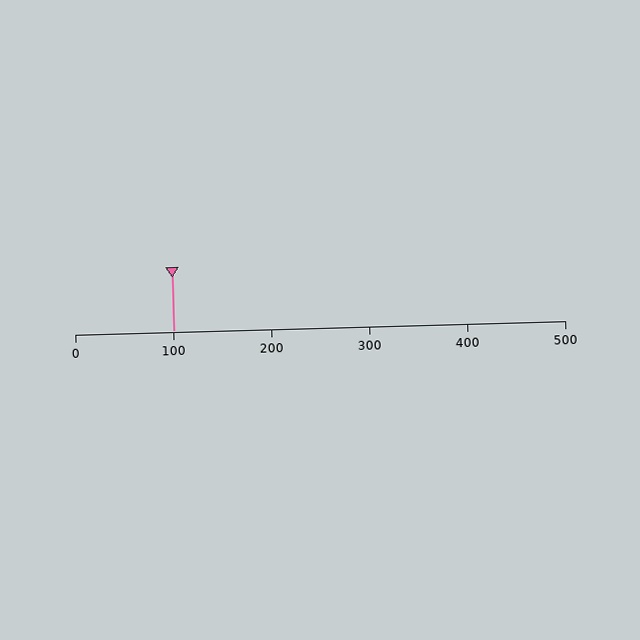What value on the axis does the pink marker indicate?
The marker indicates approximately 100.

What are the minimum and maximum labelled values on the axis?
The axis runs from 0 to 500.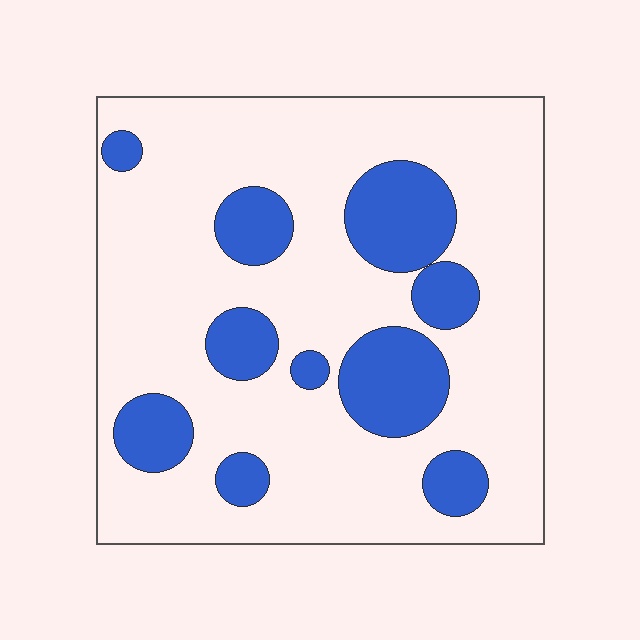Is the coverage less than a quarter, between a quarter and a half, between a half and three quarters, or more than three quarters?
Less than a quarter.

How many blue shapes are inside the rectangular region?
10.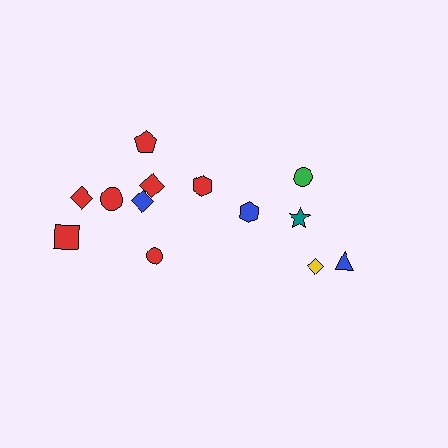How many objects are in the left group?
There are 8 objects.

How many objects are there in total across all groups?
There are 13 objects.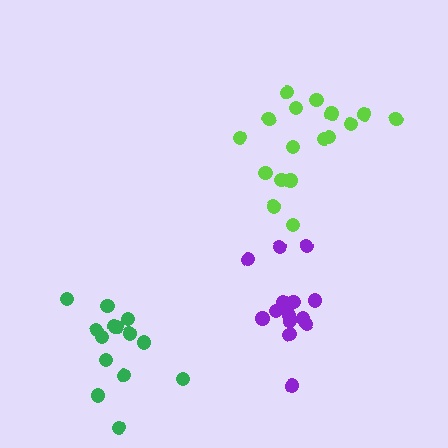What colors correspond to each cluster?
The clusters are colored: green, lime, purple.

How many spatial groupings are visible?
There are 3 spatial groupings.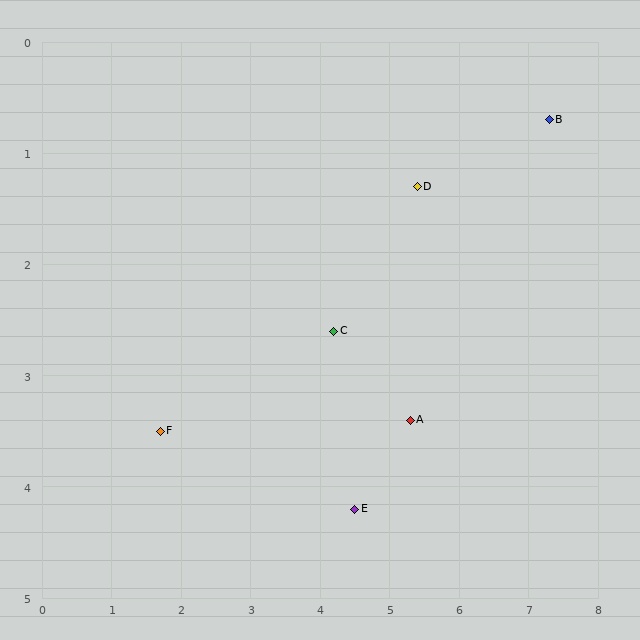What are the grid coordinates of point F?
Point F is at approximately (1.7, 3.5).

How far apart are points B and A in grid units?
Points B and A are about 3.4 grid units apart.